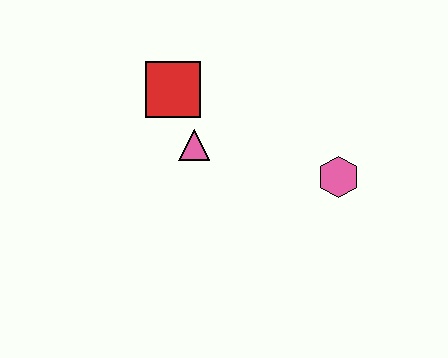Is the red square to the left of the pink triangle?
Yes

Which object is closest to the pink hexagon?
The pink triangle is closest to the pink hexagon.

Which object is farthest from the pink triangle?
The pink hexagon is farthest from the pink triangle.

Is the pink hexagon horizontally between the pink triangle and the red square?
No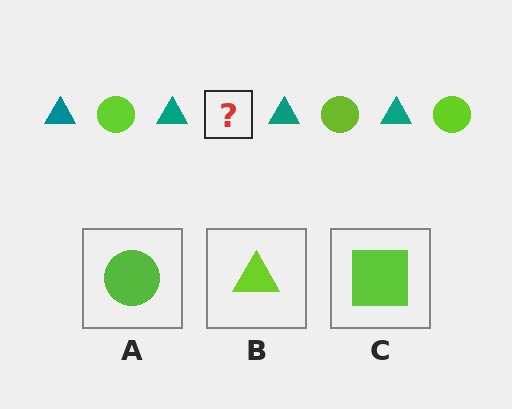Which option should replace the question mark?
Option A.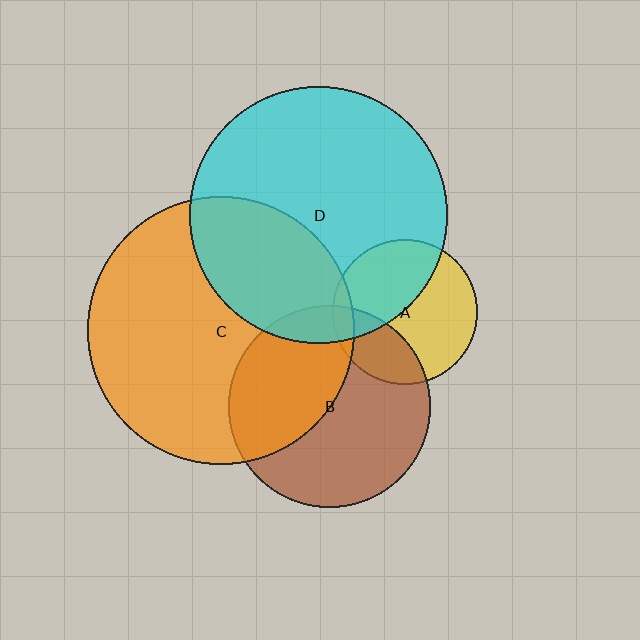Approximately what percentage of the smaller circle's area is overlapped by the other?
Approximately 45%.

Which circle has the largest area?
Circle C (orange).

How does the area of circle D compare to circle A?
Approximately 3.1 times.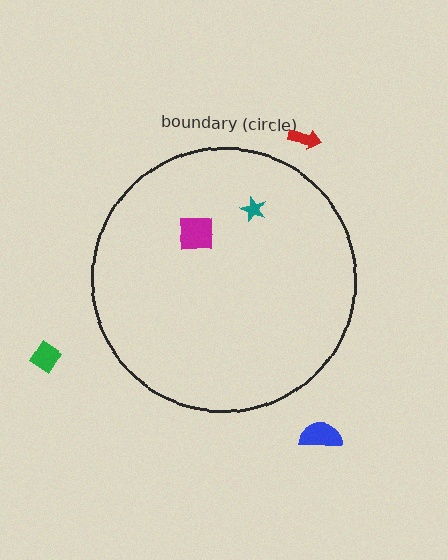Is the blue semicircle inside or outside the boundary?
Outside.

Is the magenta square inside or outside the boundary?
Inside.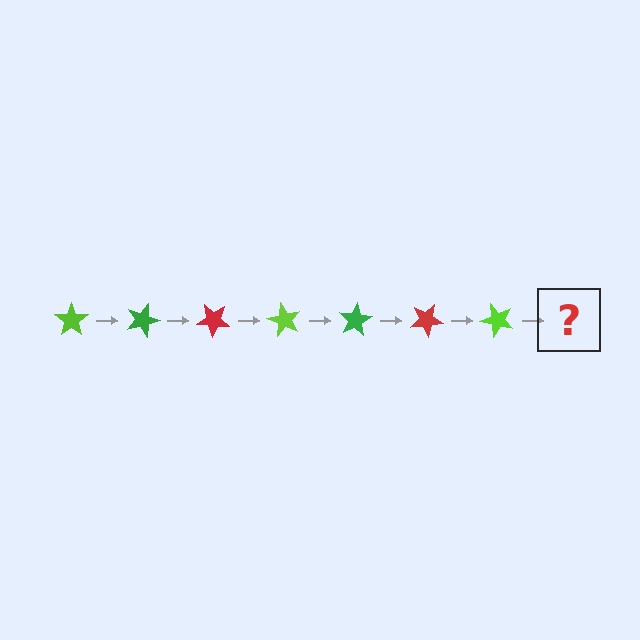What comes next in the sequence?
The next element should be a green star, rotated 140 degrees from the start.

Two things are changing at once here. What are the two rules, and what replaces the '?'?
The two rules are that it rotates 20 degrees each step and the color cycles through lime, green, and red. The '?' should be a green star, rotated 140 degrees from the start.